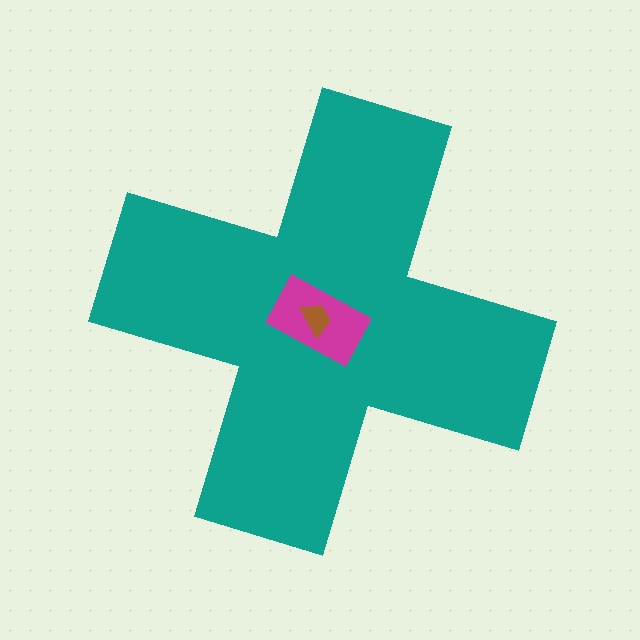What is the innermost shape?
The brown trapezoid.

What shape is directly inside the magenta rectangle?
The brown trapezoid.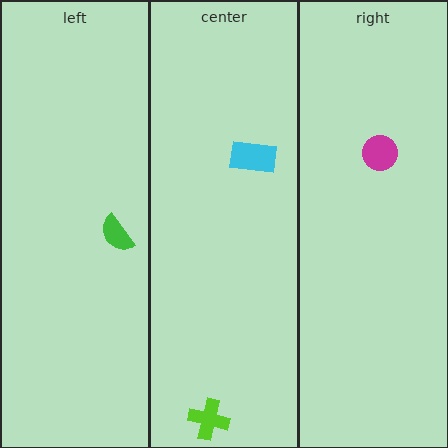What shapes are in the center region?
The lime cross, the cyan rectangle.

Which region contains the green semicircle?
The left region.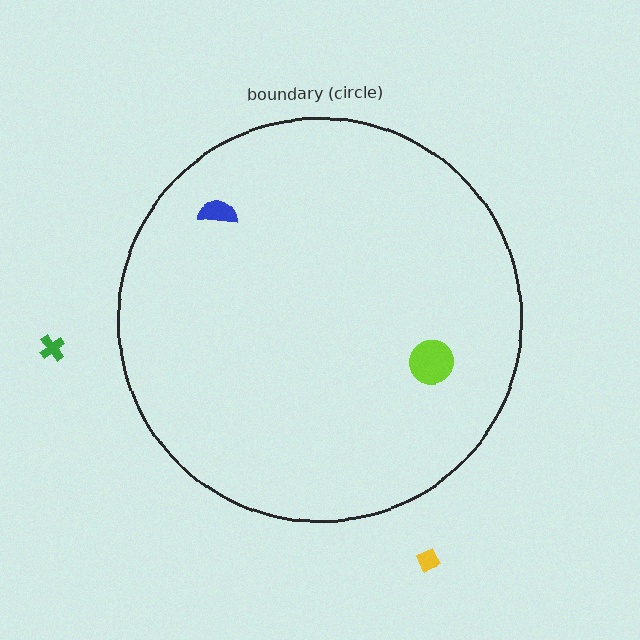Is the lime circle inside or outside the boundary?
Inside.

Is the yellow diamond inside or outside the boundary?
Outside.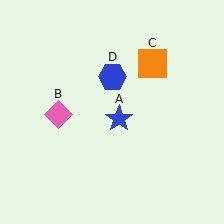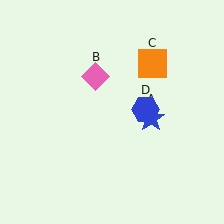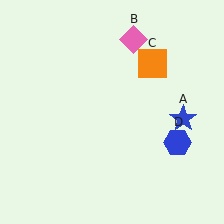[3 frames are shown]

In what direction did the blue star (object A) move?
The blue star (object A) moved right.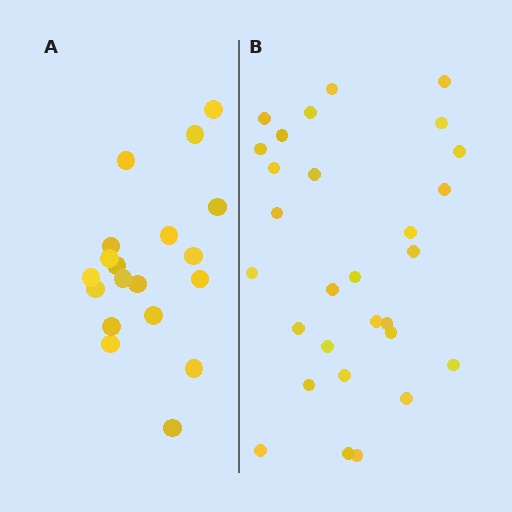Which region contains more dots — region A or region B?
Region B (the right region) has more dots.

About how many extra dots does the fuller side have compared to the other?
Region B has roughly 10 or so more dots than region A.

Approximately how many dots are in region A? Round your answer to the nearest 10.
About 20 dots. (The exact count is 19, which rounds to 20.)